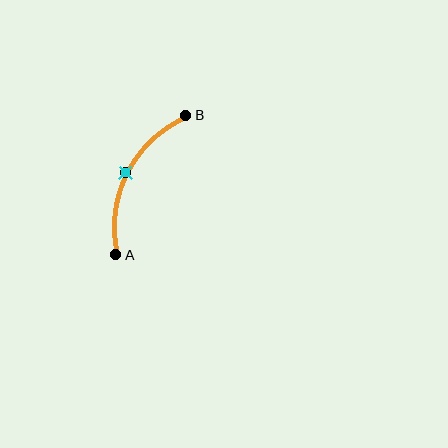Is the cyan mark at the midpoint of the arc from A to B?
Yes. The cyan mark lies on the arc at equal arc-length from both A and B — it is the arc midpoint.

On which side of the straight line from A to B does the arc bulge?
The arc bulges to the left of the straight line connecting A and B.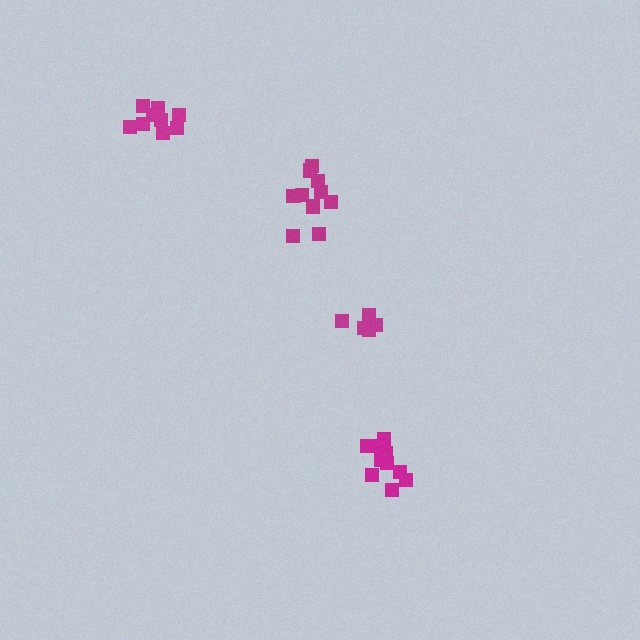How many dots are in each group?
Group 1: 6 dots, Group 2: 9 dots, Group 3: 10 dots, Group 4: 10 dots (35 total).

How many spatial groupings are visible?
There are 4 spatial groupings.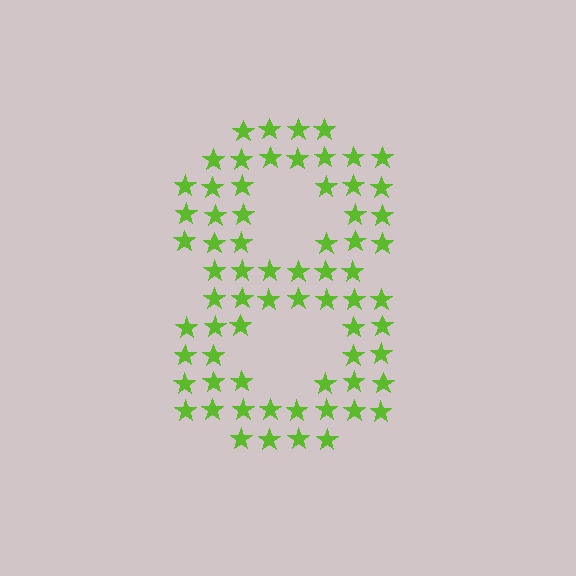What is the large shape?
The large shape is the digit 8.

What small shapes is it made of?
It is made of small stars.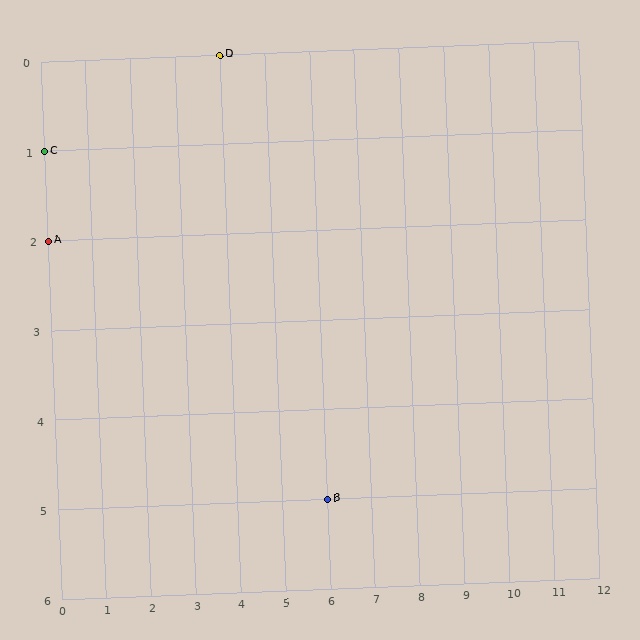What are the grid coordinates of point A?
Point A is at grid coordinates (0, 2).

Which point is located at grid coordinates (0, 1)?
Point C is at (0, 1).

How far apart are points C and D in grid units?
Points C and D are 4 columns and 1 row apart (about 4.1 grid units diagonally).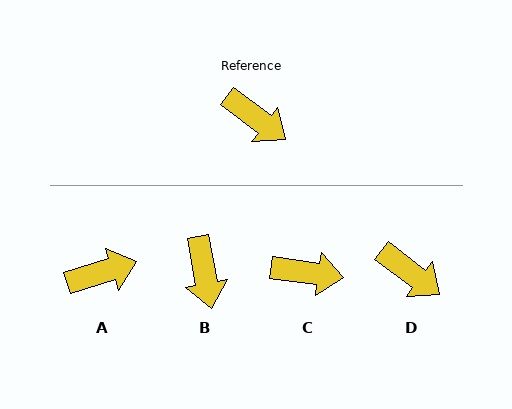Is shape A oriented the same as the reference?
No, it is off by about 55 degrees.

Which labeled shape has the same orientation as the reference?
D.